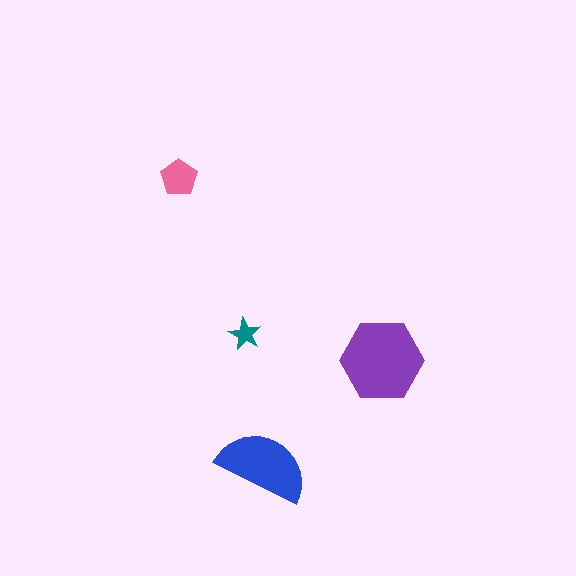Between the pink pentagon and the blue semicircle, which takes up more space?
The blue semicircle.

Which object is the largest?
The purple hexagon.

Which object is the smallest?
The teal star.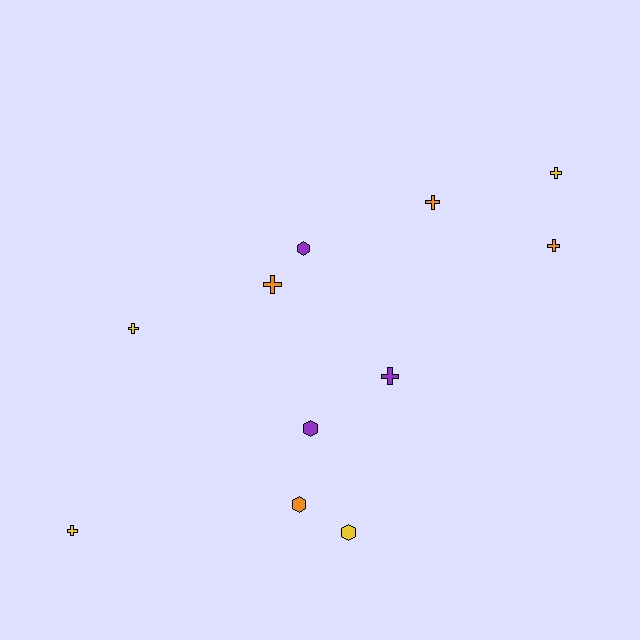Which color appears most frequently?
Orange, with 4 objects.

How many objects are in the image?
There are 11 objects.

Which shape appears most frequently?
Cross, with 7 objects.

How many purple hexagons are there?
There are 2 purple hexagons.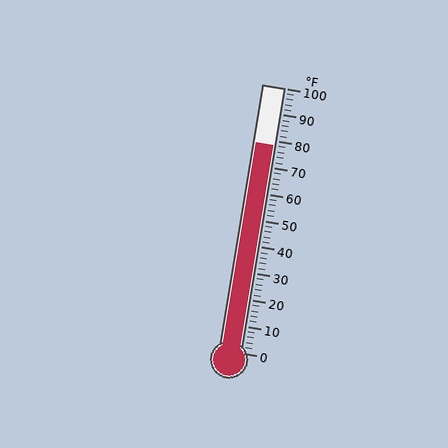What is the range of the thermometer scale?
The thermometer scale ranges from 0°F to 100°F.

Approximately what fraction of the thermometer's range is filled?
The thermometer is filled to approximately 80% of its range.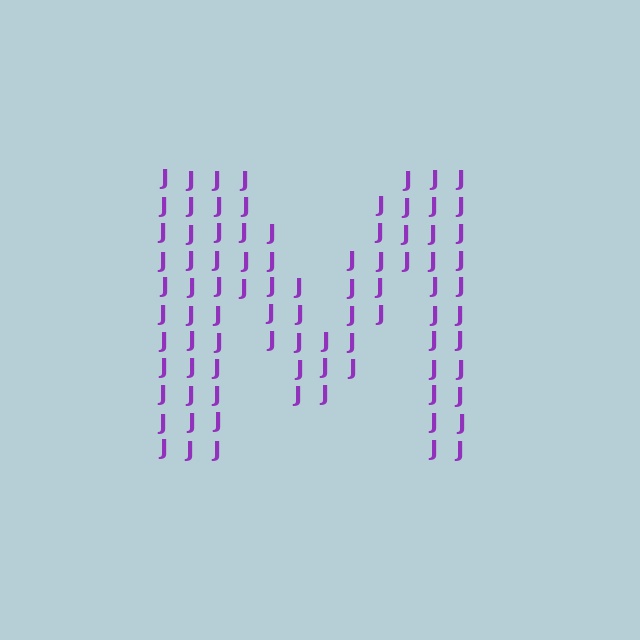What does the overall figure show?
The overall figure shows the letter M.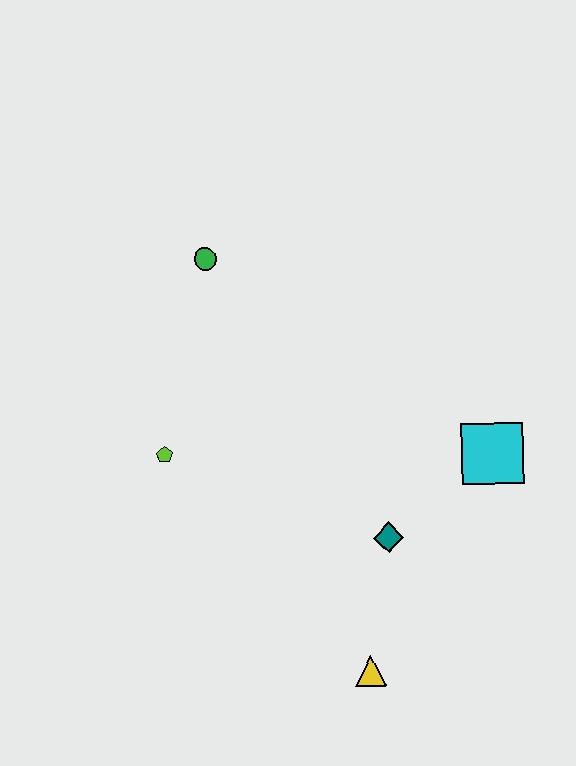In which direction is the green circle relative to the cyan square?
The green circle is to the left of the cyan square.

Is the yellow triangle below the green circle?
Yes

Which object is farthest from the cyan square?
The green circle is farthest from the cyan square.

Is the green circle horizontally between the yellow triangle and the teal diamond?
No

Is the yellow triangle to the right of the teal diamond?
No